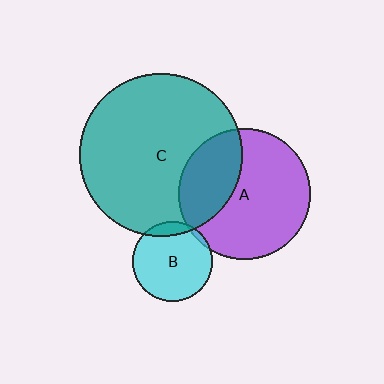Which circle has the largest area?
Circle C (teal).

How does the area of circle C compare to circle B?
Approximately 4.2 times.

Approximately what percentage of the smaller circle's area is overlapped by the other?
Approximately 5%.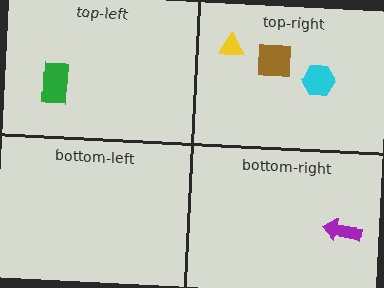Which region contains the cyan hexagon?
The top-right region.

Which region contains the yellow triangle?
The top-right region.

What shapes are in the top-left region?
The green rectangle.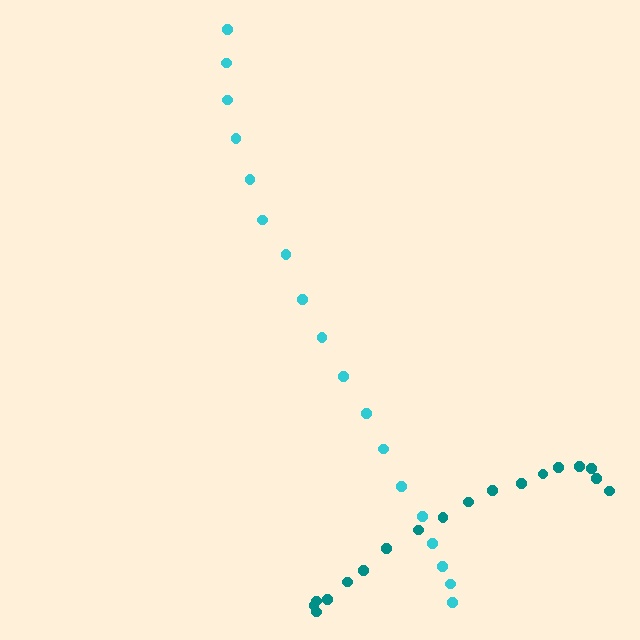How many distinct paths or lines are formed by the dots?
There are 2 distinct paths.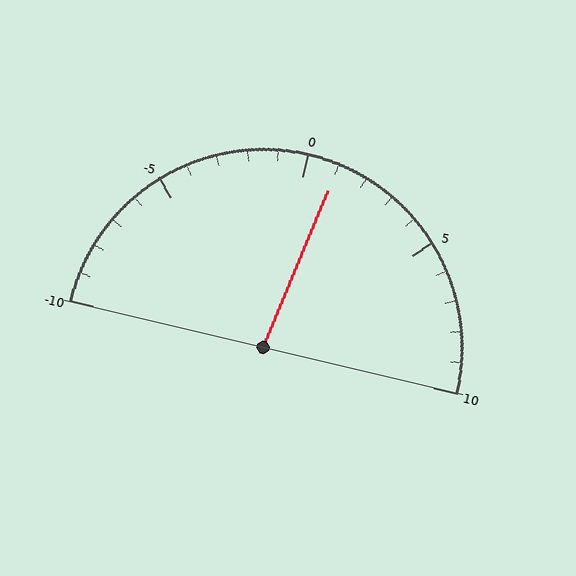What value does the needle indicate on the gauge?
The needle indicates approximately 1.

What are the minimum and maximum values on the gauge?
The gauge ranges from -10 to 10.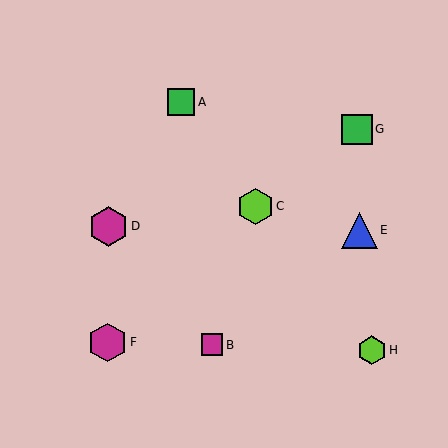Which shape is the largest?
The magenta hexagon (labeled D) is the largest.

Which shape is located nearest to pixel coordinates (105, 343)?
The magenta hexagon (labeled F) at (108, 342) is nearest to that location.